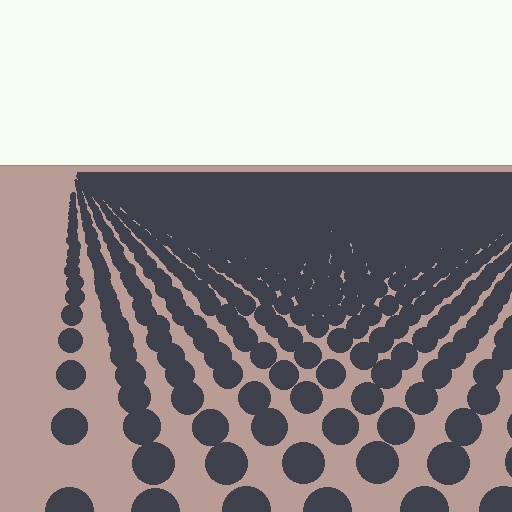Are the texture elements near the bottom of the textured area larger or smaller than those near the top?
Larger. Near the bottom, elements are closer to the viewer and appear at a bigger on-screen size.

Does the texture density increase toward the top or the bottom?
Density increases toward the top.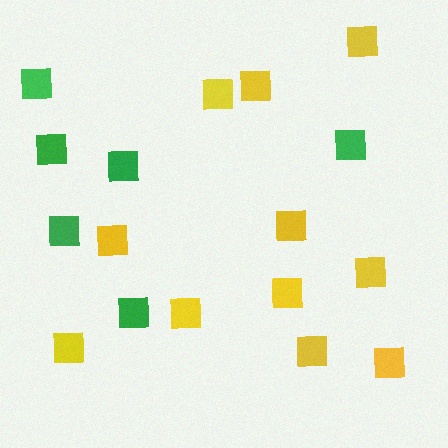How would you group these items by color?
There are 2 groups: one group of yellow squares (11) and one group of green squares (6).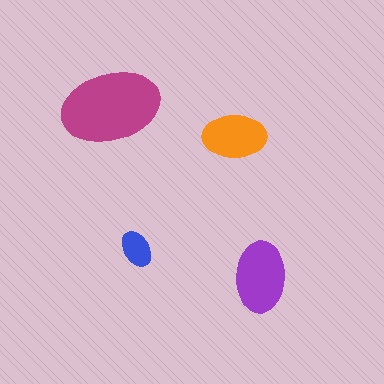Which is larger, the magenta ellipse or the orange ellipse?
The magenta one.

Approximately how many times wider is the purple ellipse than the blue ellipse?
About 2 times wider.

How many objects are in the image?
There are 4 objects in the image.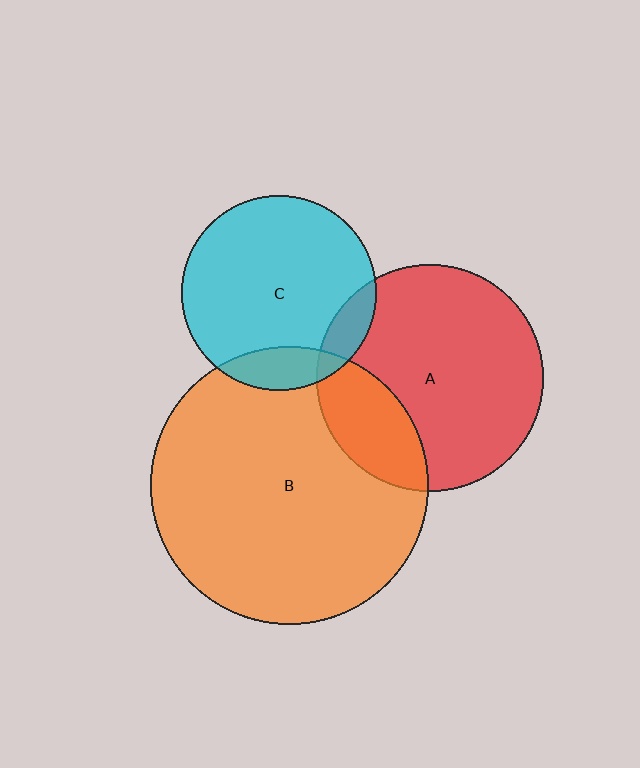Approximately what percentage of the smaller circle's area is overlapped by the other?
Approximately 25%.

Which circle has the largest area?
Circle B (orange).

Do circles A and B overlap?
Yes.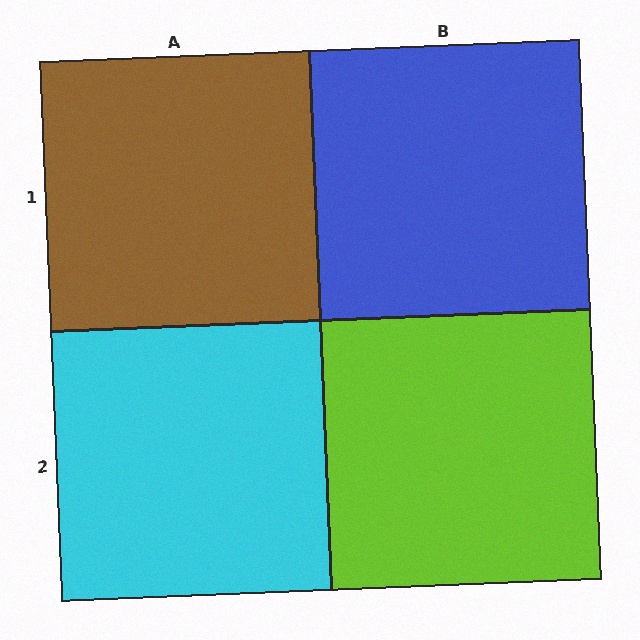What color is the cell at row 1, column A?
Brown.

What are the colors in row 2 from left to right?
Cyan, lime.